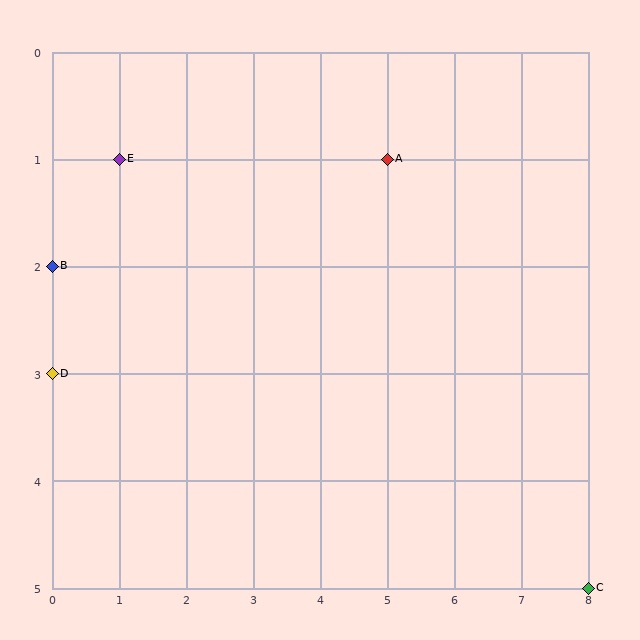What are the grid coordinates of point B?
Point B is at grid coordinates (0, 2).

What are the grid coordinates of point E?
Point E is at grid coordinates (1, 1).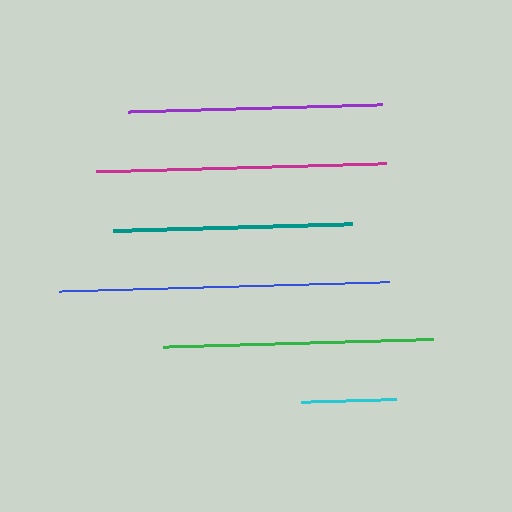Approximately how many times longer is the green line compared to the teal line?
The green line is approximately 1.1 times the length of the teal line.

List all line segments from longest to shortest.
From longest to shortest: blue, magenta, green, purple, teal, cyan.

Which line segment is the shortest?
The cyan line is the shortest at approximately 94 pixels.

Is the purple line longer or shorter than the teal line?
The purple line is longer than the teal line.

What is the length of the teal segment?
The teal segment is approximately 239 pixels long.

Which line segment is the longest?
The blue line is the longest at approximately 329 pixels.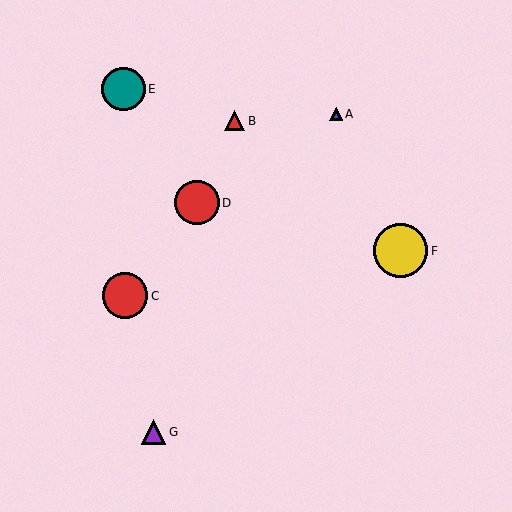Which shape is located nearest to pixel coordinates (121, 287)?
The red circle (labeled C) at (125, 296) is nearest to that location.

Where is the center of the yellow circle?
The center of the yellow circle is at (401, 251).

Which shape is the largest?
The yellow circle (labeled F) is the largest.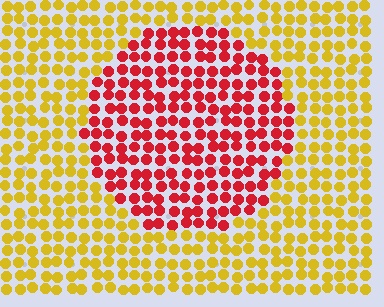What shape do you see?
I see a circle.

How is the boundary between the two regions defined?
The boundary is defined purely by a slight shift in hue (about 57 degrees). Spacing, size, and orientation are identical on both sides.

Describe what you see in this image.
The image is filled with small yellow elements in a uniform arrangement. A circle-shaped region is visible where the elements are tinted to a slightly different hue, forming a subtle color boundary.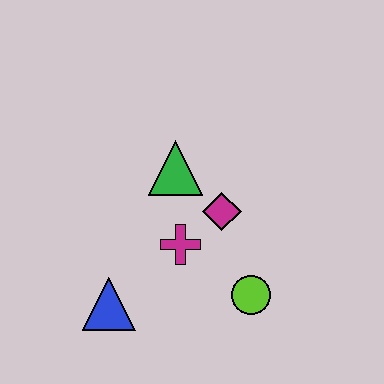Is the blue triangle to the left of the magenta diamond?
Yes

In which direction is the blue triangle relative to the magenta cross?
The blue triangle is to the left of the magenta cross.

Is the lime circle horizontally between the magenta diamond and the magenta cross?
No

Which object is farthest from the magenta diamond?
The blue triangle is farthest from the magenta diamond.